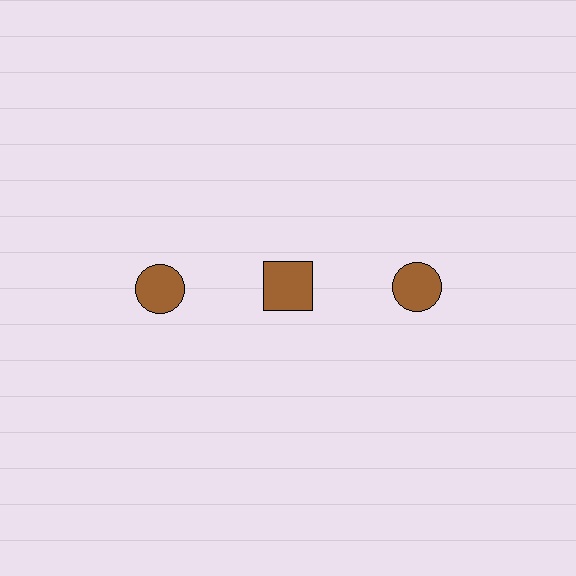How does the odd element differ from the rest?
It has a different shape: square instead of circle.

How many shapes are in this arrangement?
There are 3 shapes arranged in a grid pattern.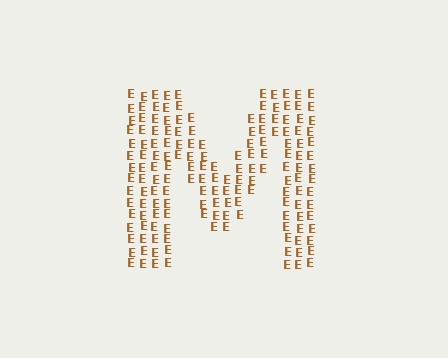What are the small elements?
The small elements are letter E's.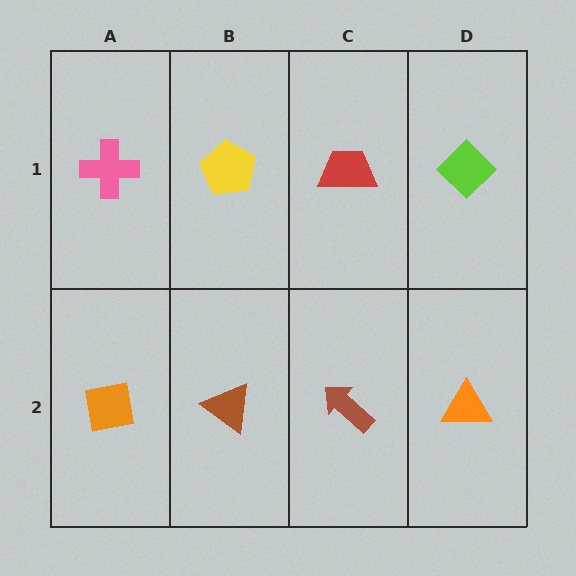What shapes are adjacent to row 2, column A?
A pink cross (row 1, column A), a brown triangle (row 2, column B).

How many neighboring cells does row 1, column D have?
2.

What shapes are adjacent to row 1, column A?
An orange square (row 2, column A), a yellow pentagon (row 1, column B).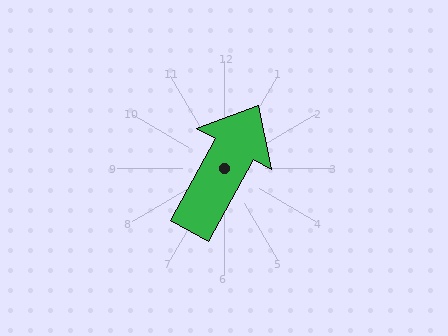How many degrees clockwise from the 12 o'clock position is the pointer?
Approximately 29 degrees.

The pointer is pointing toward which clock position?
Roughly 1 o'clock.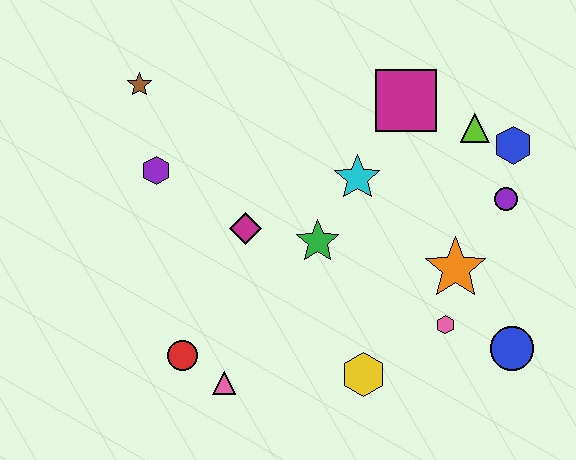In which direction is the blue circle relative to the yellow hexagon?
The blue circle is to the right of the yellow hexagon.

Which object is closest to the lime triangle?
The blue hexagon is closest to the lime triangle.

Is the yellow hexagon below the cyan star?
Yes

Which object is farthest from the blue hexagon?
The red circle is farthest from the blue hexagon.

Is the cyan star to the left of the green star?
No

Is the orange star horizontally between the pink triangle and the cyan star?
No